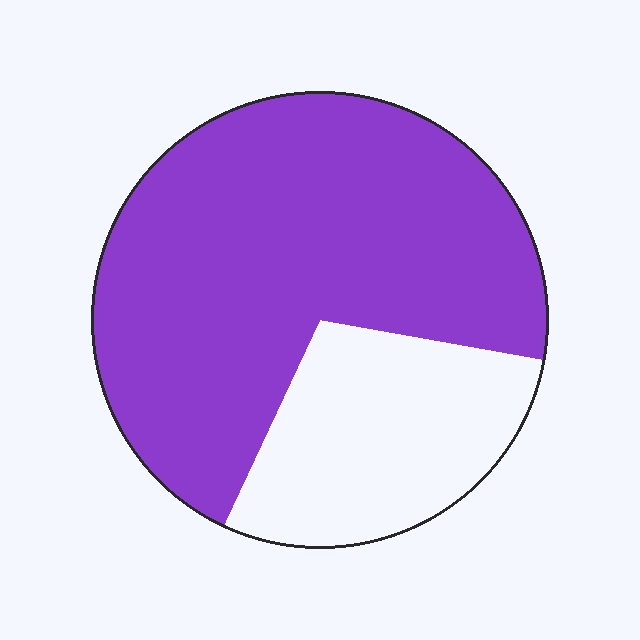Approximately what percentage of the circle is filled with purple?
Approximately 70%.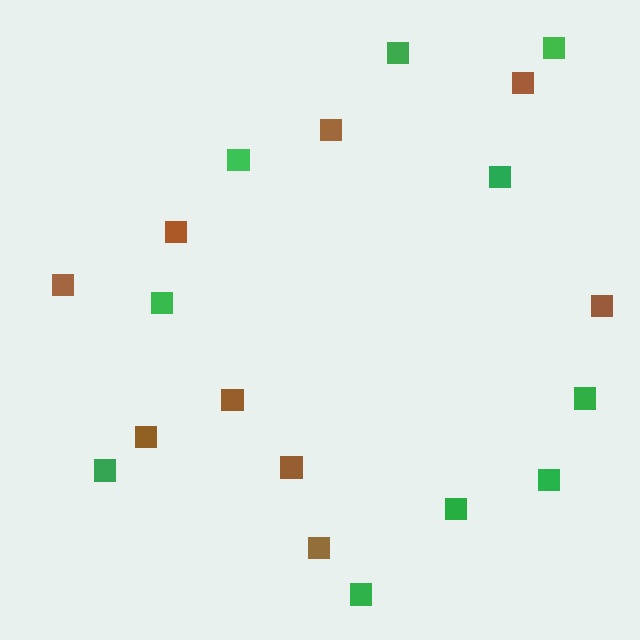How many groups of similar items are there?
There are 2 groups: one group of green squares (10) and one group of brown squares (9).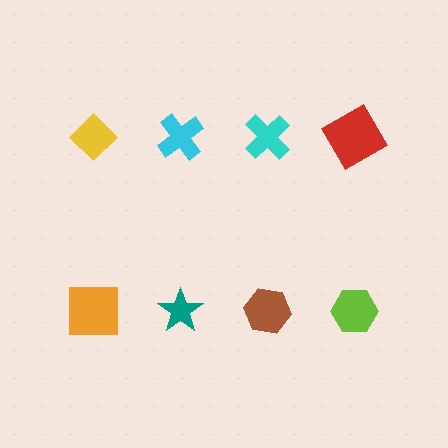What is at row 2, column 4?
A lime hexagon.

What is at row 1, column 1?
A yellow diamond.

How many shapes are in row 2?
4 shapes.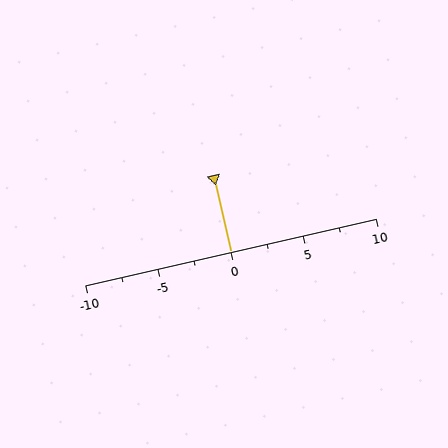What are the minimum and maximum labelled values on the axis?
The axis runs from -10 to 10.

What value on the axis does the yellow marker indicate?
The marker indicates approximately 0.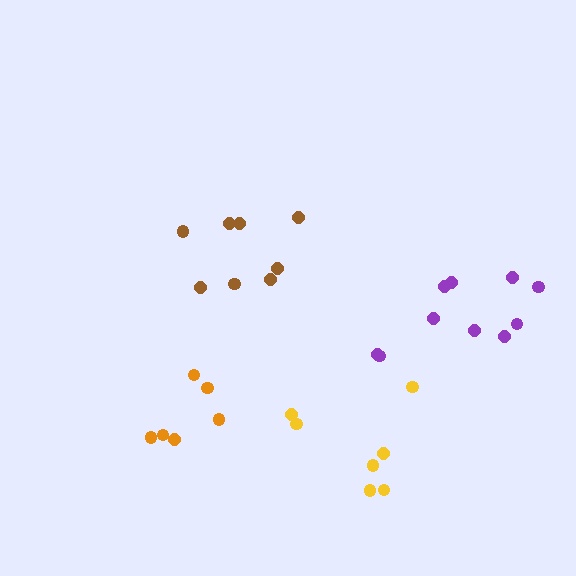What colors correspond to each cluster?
The clusters are colored: purple, orange, brown, yellow.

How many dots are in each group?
Group 1: 10 dots, Group 2: 6 dots, Group 3: 8 dots, Group 4: 7 dots (31 total).